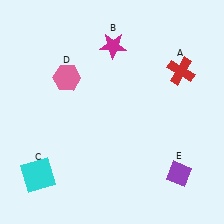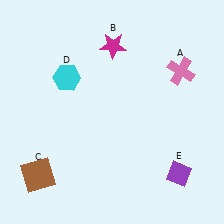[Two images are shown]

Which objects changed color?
A changed from red to pink. C changed from cyan to brown. D changed from pink to cyan.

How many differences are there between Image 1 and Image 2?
There are 3 differences between the two images.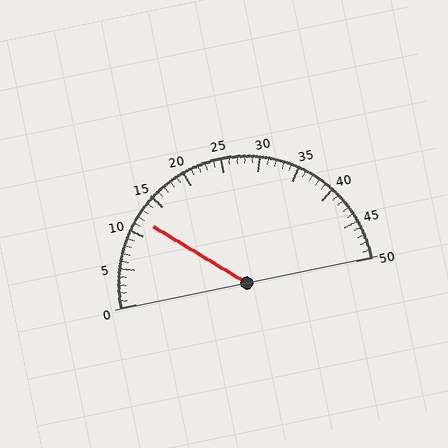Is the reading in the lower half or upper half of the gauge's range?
The reading is in the lower half of the range (0 to 50).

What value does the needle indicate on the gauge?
The needle indicates approximately 12.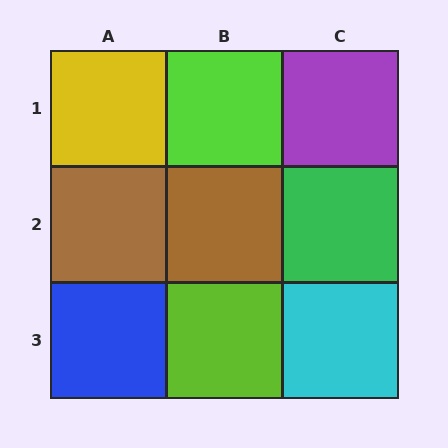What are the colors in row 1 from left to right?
Yellow, lime, purple.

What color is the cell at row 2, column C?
Green.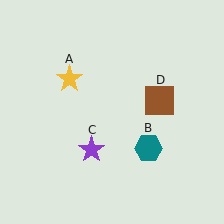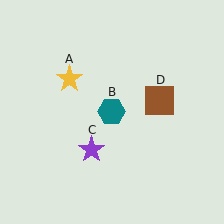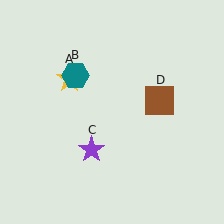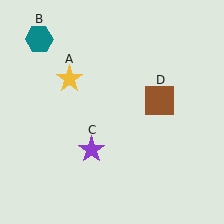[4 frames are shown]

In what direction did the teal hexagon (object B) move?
The teal hexagon (object B) moved up and to the left.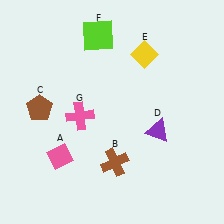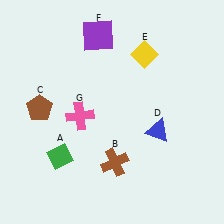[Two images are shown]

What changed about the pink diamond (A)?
In Image 1, A is pink. In Image 2, it changed to green.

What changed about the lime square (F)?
In Image 1, F is lime. In Image 2, it changed to purple.